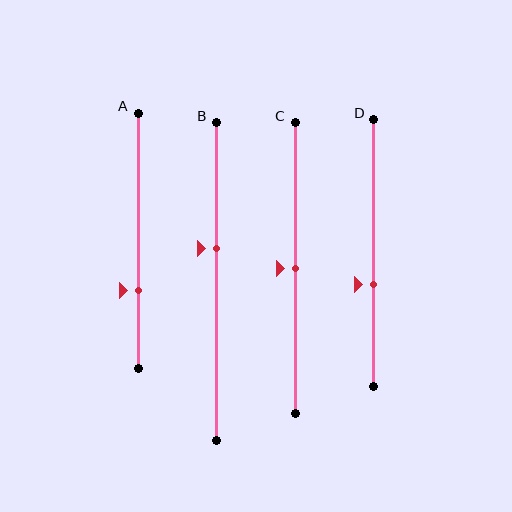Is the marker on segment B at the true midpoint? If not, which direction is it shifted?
No, the marker on segment B is shifted upward by about 10% of the segment length.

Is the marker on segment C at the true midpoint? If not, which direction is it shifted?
Yes, the marker on segment C is at the true midpoint.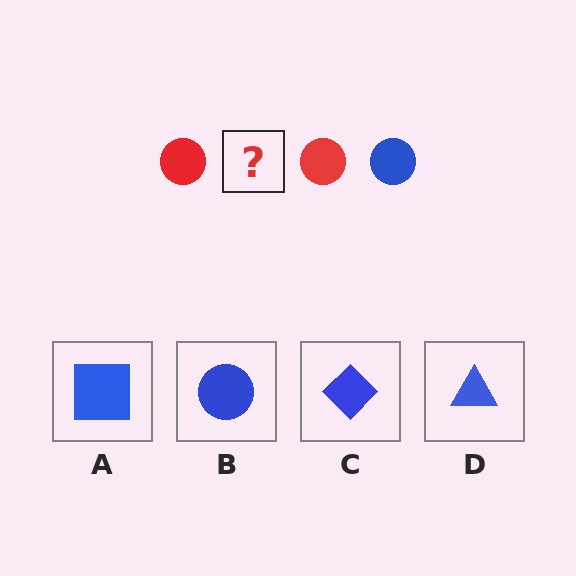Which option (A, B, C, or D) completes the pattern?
B.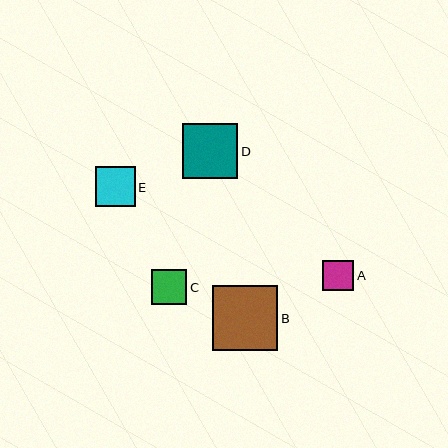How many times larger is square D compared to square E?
Square D is approximately 1.4 times the size of square E.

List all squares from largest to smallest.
From largest to smallest: B, D, E, C, A.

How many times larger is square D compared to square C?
Square D is approximately 1.6 times the size of square C.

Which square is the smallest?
Square A is the smallest with a size of approximately 31 pixels.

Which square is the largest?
Square B is the largest with a size of approximately 65 pixels.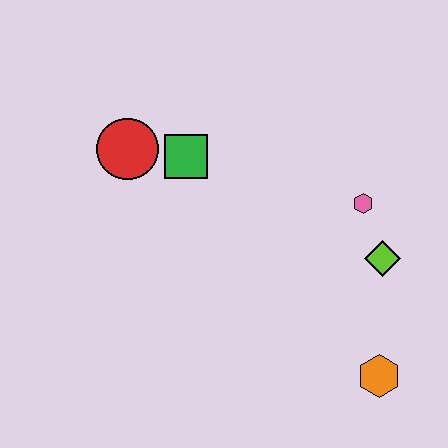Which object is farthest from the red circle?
The orange hexagon is farthest from the red circle.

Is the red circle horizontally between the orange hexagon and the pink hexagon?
No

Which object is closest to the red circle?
The green square is closest to the red circle.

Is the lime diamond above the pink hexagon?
No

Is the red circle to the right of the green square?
No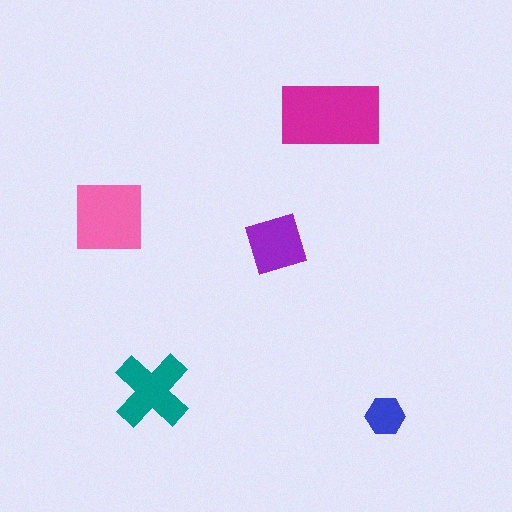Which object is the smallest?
The blue hexagon.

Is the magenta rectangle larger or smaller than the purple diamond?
Larger.